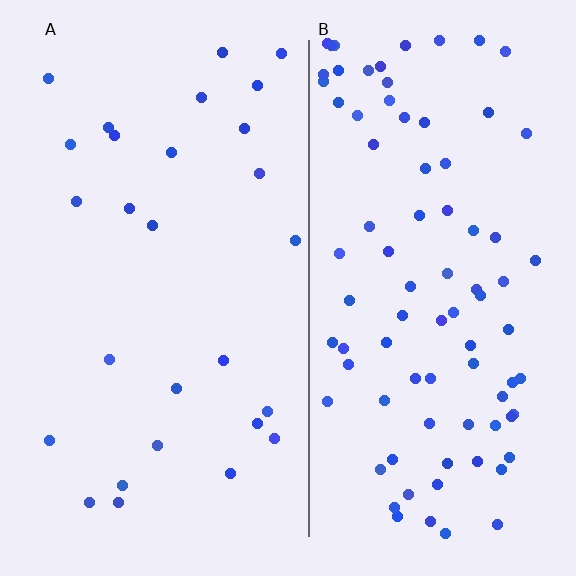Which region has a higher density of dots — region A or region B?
B (the right).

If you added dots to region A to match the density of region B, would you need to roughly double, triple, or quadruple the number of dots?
Approximately triple.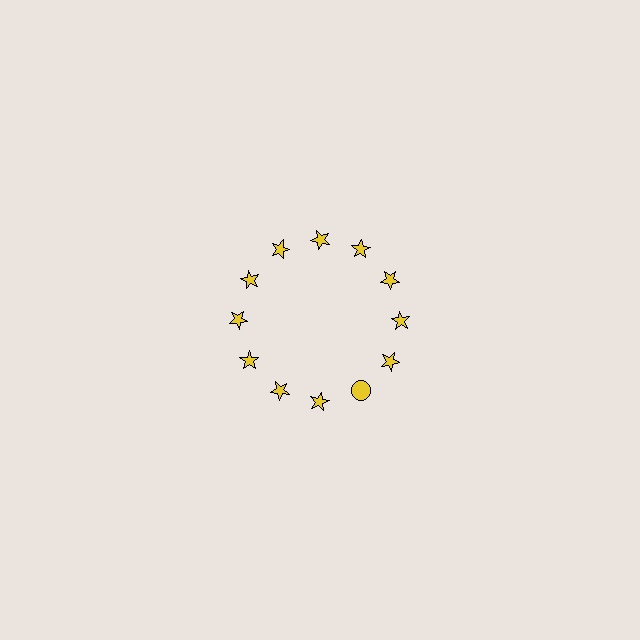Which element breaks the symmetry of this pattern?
The yellow circle at roughly the 5 o'clock position breaks the symmetry. All other shapes are yellow stars.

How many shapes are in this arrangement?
There are 12 shapes arranged in a ring pattern.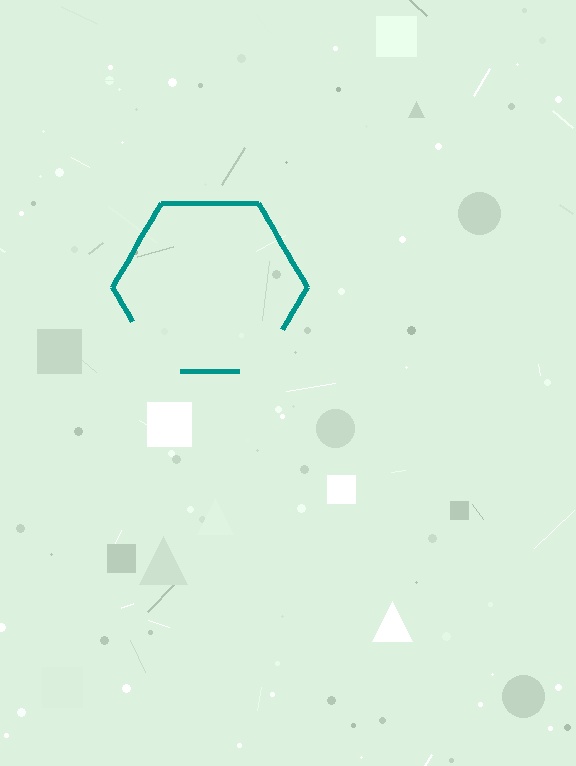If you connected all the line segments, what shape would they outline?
They would outline a hexagon.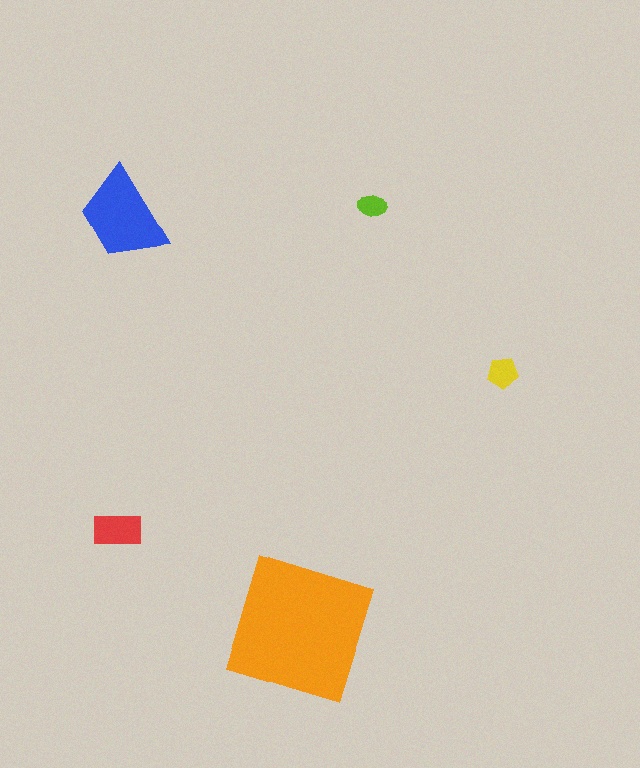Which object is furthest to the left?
The red rectangle is leftmost.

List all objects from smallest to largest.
The lime ellipse, the yellow pentagon, the red rectangle, the blue trapezoid, the orange square.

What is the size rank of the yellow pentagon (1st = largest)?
4th.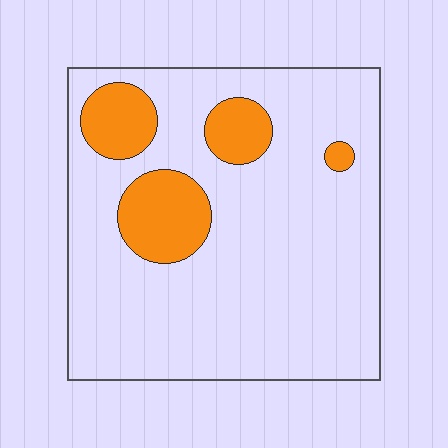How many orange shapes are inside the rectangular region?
4.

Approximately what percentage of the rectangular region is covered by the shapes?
Approximately 15%.